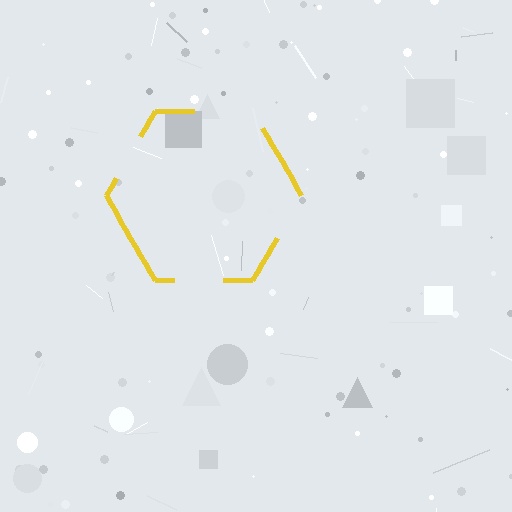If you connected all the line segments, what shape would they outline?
They would outline a hexagon.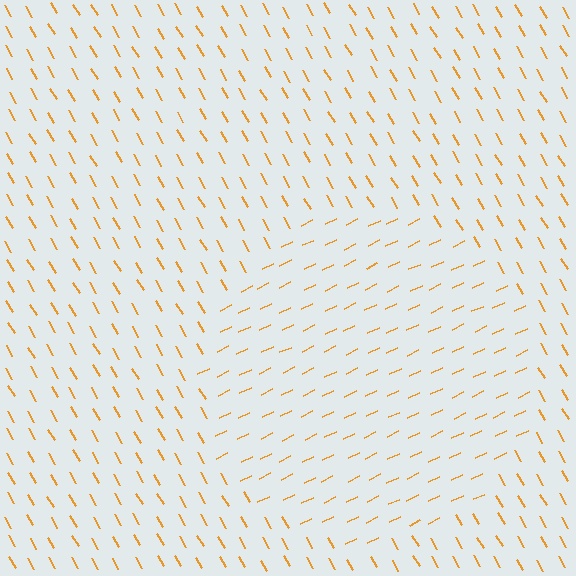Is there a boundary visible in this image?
Yes, there is a texture boundary formed by a change in line orientation.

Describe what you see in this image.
The image is filled with small orange line segments. A circle region in the image has lines oriented differently from the surrounding lines, creating a visible texture boundary.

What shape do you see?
I see a circle.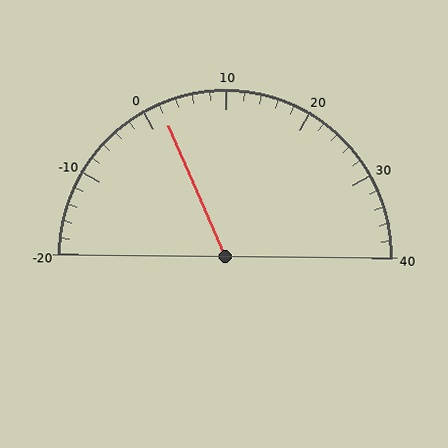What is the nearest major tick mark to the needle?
The nearest major tick mark is 0.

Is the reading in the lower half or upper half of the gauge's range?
The reading is in the lower half of the range (-20 to 40).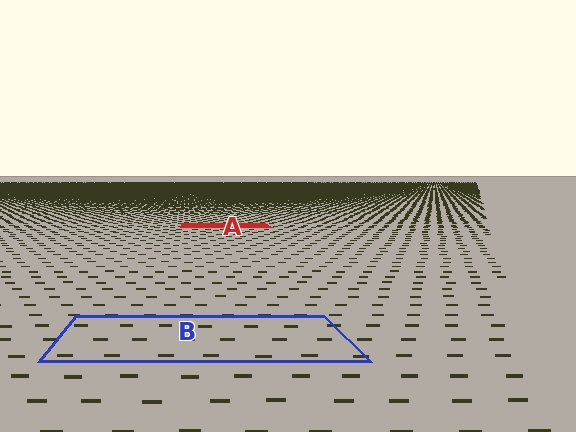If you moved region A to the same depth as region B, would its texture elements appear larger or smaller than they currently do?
They would appear larger. At a closer depth, the same texture elements are projected at a bigger on-screen size.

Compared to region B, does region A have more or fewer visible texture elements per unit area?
Region A has more texture elements per unit area — they are packed more densely because it is farther away.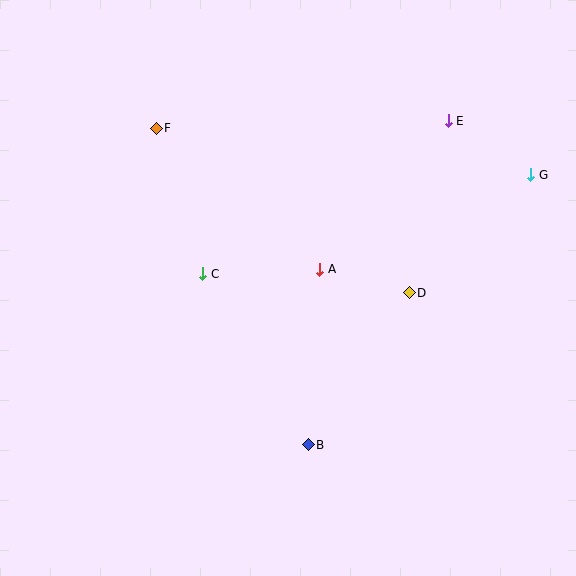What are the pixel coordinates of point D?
Point D is at (409, 293).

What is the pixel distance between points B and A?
The distance between B and A is 176 pixels.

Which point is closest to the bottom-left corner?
Point B is closest to the bottom-left corner.